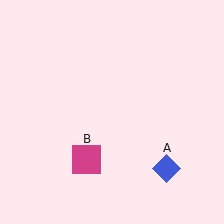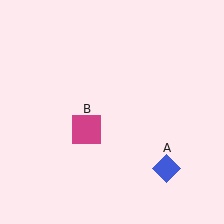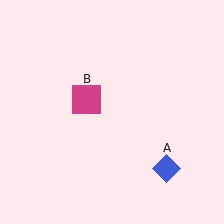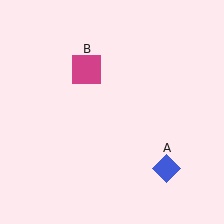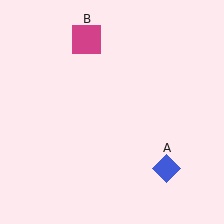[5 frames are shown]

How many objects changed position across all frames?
1 object changed position: magenta square (object B).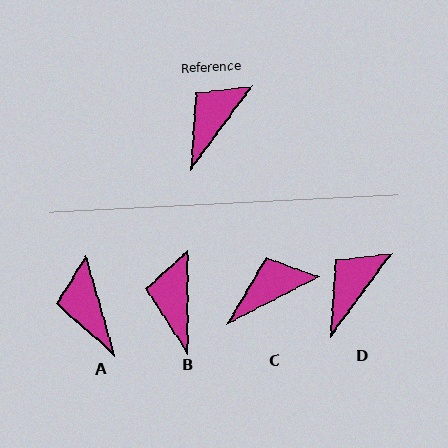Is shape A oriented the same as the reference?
No, it is off by about 52 degrees.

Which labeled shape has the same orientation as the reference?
D.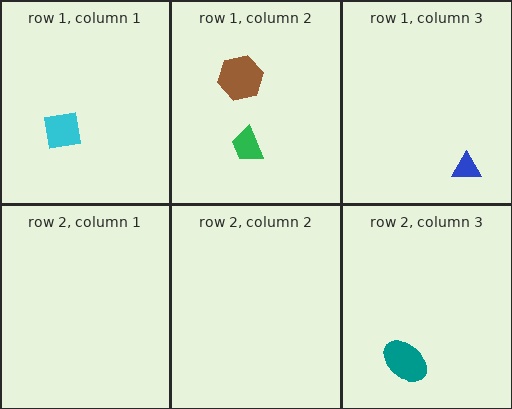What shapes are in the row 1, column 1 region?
The cyan square.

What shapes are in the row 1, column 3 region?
The blue triangle.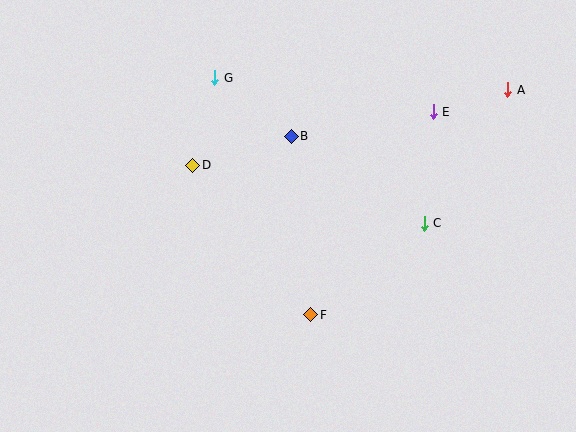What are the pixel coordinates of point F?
Point F is at (311, 315).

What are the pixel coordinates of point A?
Point A is at (508, 90).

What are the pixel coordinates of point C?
Point C is at (424, 223).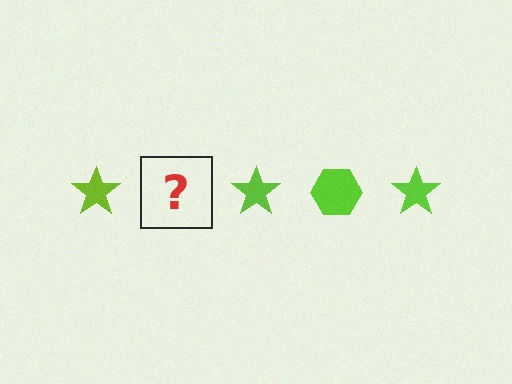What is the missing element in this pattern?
The missing element is a lime hexagon.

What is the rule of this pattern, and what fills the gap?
The rule is that the pattern cycles through star, hexagon shapes in lime. The gap should be filled with a lime hexagon.